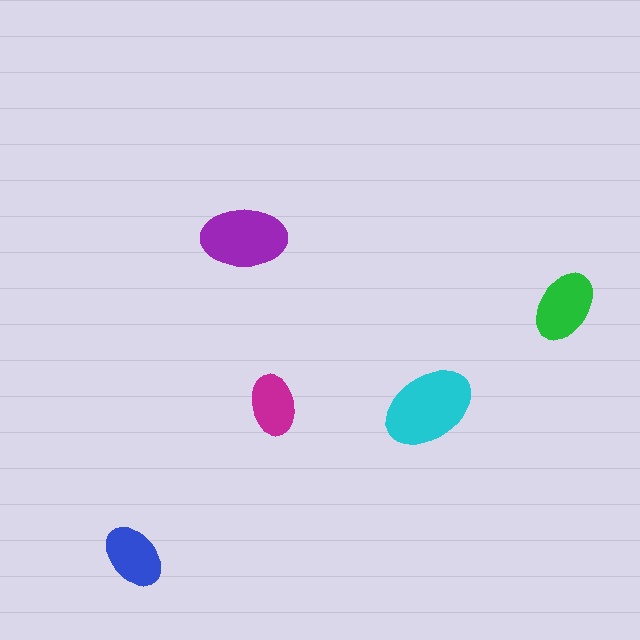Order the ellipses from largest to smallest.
the cyan one, the purple one, the green one, the blue one, the magenta one.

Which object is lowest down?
The blue ellipse is bottommost.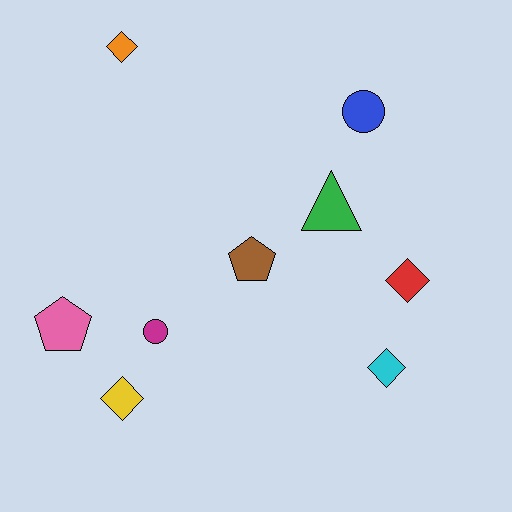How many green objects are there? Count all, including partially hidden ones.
There is 1 green object.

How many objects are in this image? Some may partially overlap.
There are 9 objects.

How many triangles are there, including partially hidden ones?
There is 1 triangle.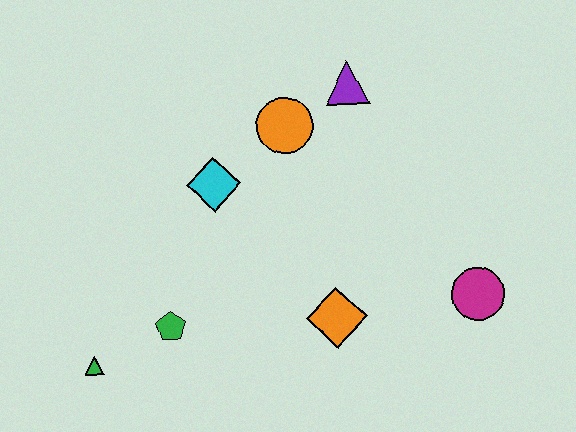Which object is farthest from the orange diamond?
The green triangle is farthest from the orange diamond.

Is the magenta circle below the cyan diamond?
Yes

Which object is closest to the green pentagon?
The green triangle is closest to the green pentagon.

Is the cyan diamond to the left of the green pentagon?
No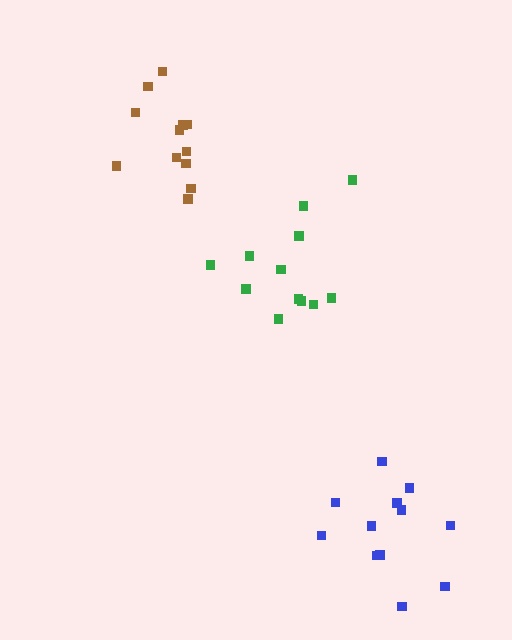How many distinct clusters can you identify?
There are 3 distinct clusters.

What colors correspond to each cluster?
The clusters are colored: green, brown, blue.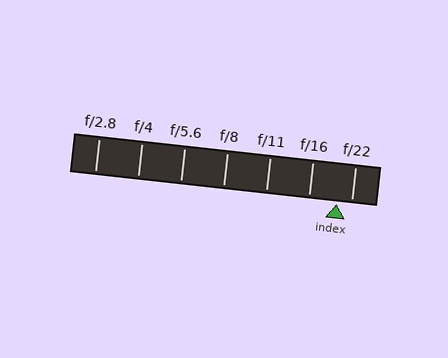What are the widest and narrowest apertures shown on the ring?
The widest aperture shown is f/2.8 and the narrowest is f/22.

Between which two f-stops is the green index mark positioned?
The index mark is between f/16 and f/22.